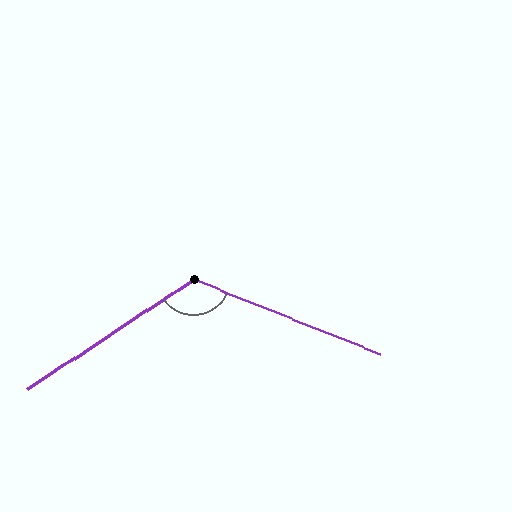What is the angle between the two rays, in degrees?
Approximately 125 degrees.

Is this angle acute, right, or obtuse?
It is obtuse.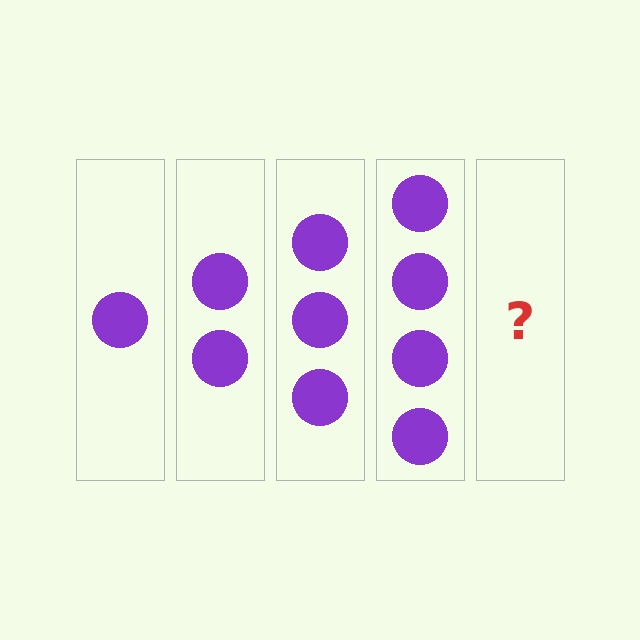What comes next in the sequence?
The next element should be 5 circles.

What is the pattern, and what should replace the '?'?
The pattern is that each step adds one more circle. The '?' should be 5 circles.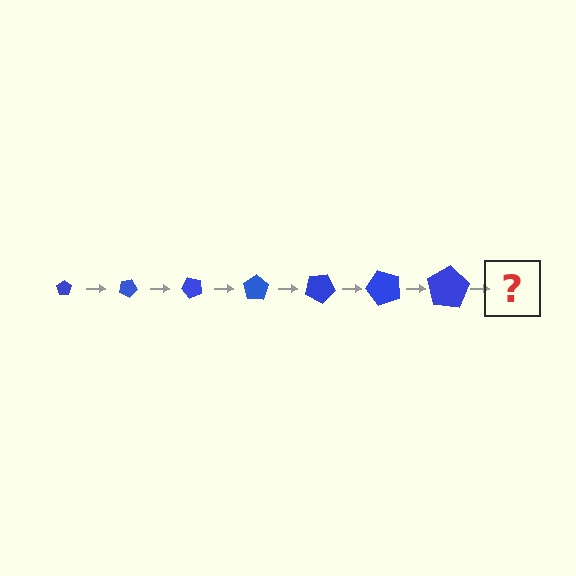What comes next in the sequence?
The next element should be a pentagon, larger than the previous one and rotated 175 degrees from the start.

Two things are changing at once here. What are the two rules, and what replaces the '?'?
The two rules are that the pentagon grows larger each step and it rotates 25 degrees each step. The '?' should be a pentagon, larger than the previous one and rotated 175 degrees from the start.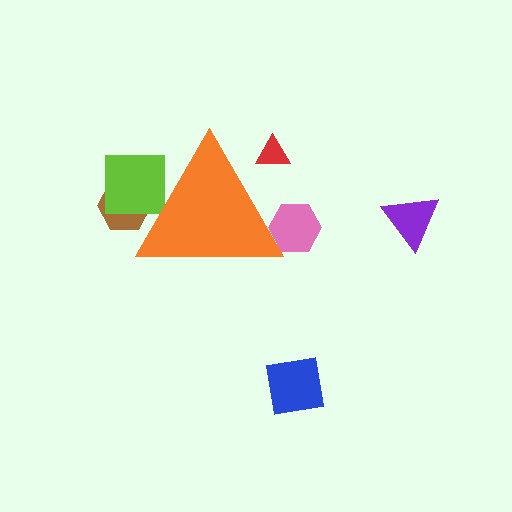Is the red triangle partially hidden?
Yes, the red triangle is partially hidden behind the orange triangle.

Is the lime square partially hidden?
Yes, the lime square is partially hidden behind the orange triangle.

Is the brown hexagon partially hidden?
Yes, the brown hexagon is partially hidden behind the orange triangle.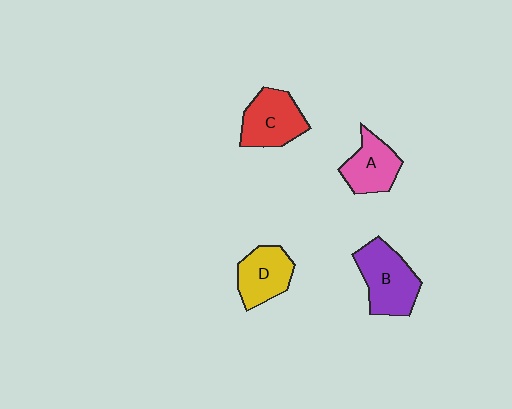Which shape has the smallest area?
Shape A (pink).